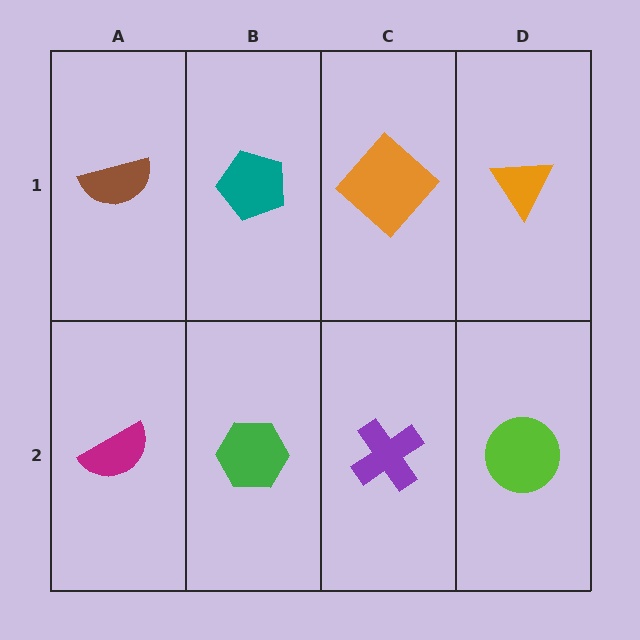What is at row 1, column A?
A brown semicircle.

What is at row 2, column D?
A lime circle.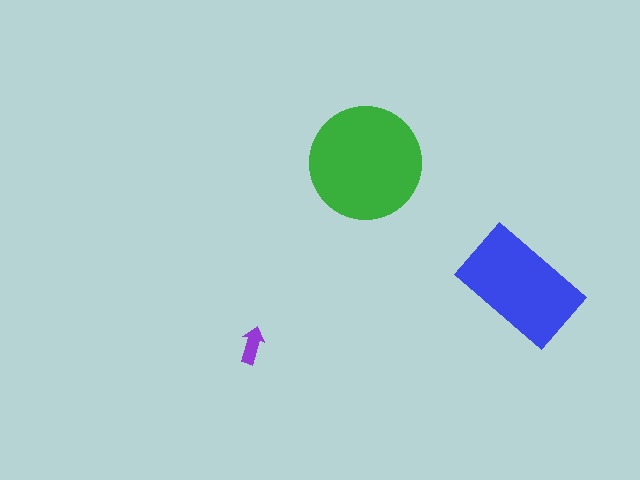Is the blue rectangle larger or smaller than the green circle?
Smaller.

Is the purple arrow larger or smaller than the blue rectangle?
Smaller.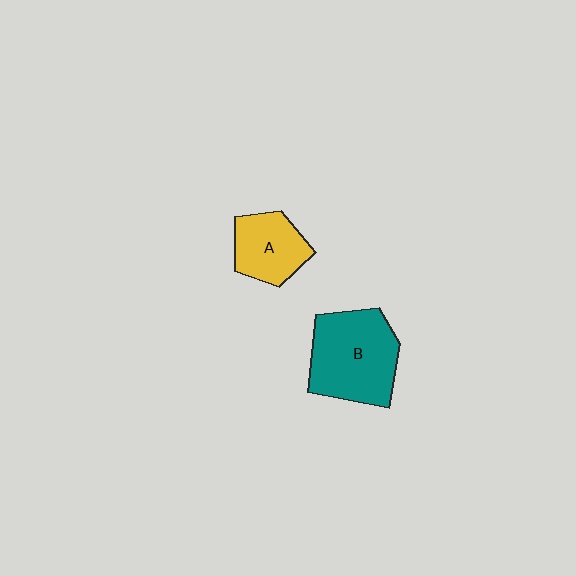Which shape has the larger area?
Shape B (teal).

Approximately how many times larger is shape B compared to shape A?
Approximately 1.7 times.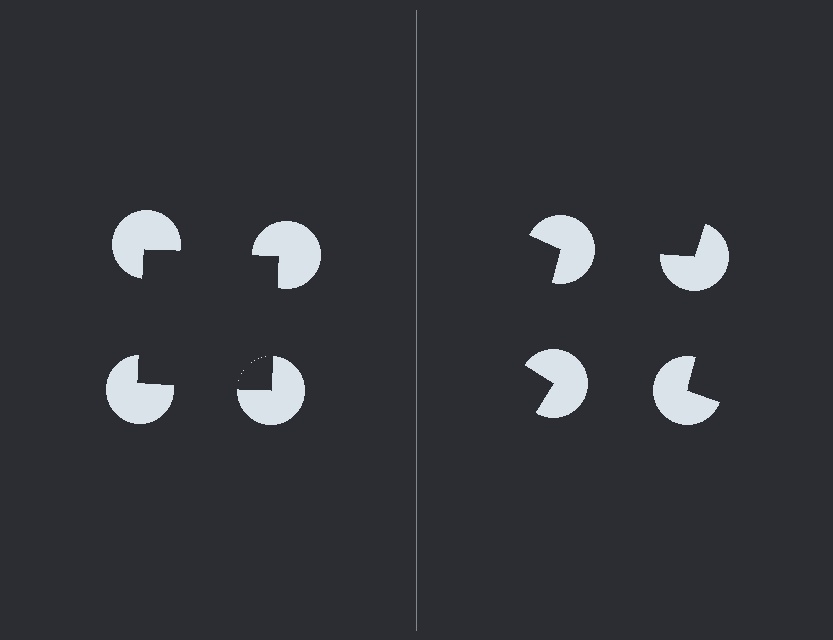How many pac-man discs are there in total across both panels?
8 — 4 on each side.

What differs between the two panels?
The pac-man discs are positioned identically on both sides; only the wedge orientations differ. On the left they align to a square; on the right they are misaligned.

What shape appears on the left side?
An illusory square.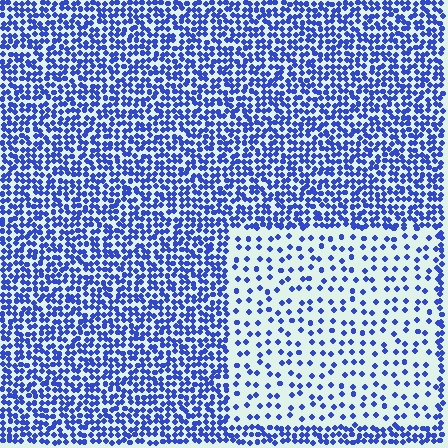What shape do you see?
I see a rectangle.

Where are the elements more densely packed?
The elements are more densely packed outside the rectangle boundary.